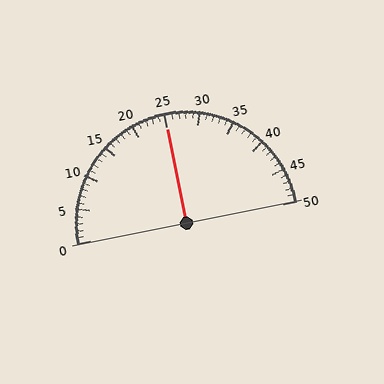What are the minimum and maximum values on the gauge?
The gauge ranges from 0 to 50.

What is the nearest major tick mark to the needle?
The nearest major tick mark is 25.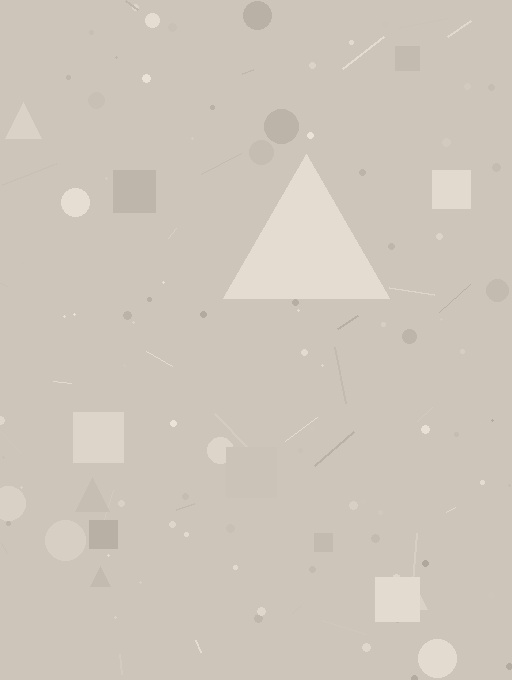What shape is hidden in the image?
A triangle is hidden in the image.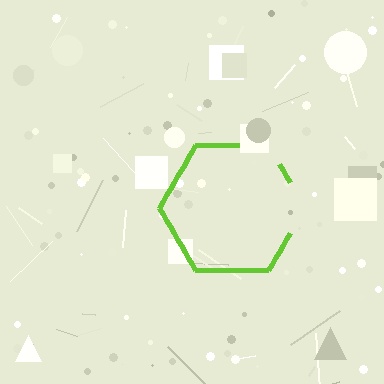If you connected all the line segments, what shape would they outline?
They would outline a hexagon.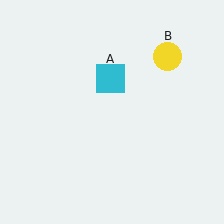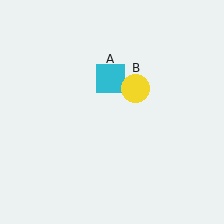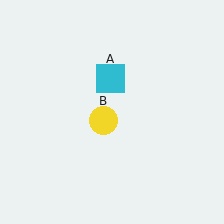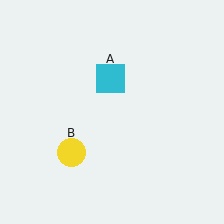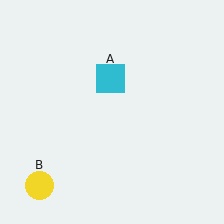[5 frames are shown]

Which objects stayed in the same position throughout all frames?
Cyan square (object A) remained stationary.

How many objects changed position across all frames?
1 object changed position: yellow circle (object B).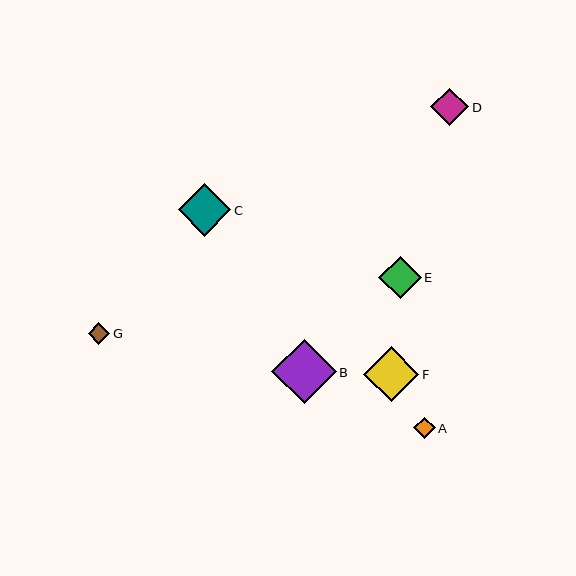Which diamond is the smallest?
Diamond A is the smallest with a size of approximately 22 pixels.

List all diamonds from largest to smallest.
From largest to smallest: B, F, C, E, D, G, A.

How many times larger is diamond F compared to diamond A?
Diamond F is approximately 2.6 times the size of diamond A.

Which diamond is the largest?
Diamond B is the largest with a size of approximately 64 pixels.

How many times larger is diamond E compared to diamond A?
Diamond E is approximately 2.0 times the size of diamond A.